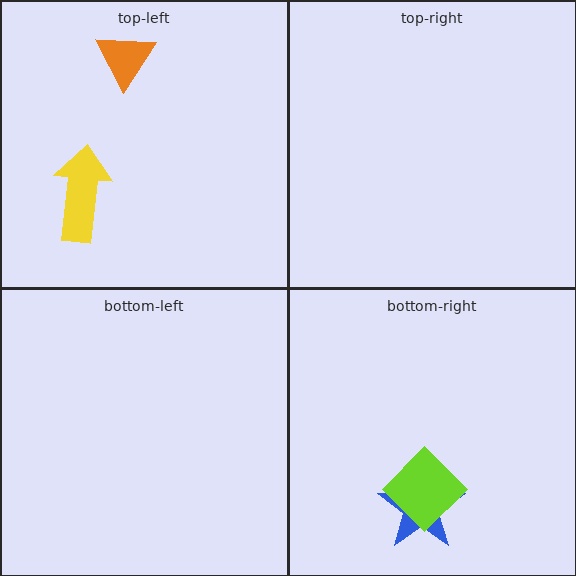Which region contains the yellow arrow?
The top-left region.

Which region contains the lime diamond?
The bottom-right region.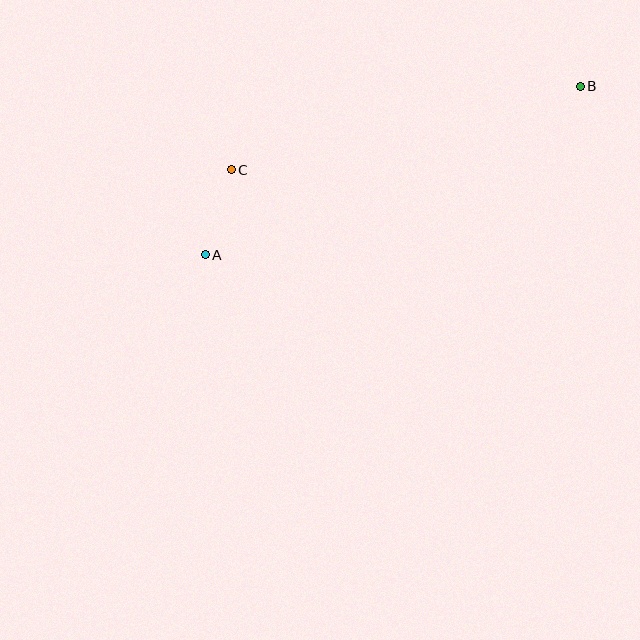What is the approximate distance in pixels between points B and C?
The distance between B and C is approximately 359 pixels.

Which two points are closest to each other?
Points A and C are closest to each other.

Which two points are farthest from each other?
Points A and B are farthest from each other.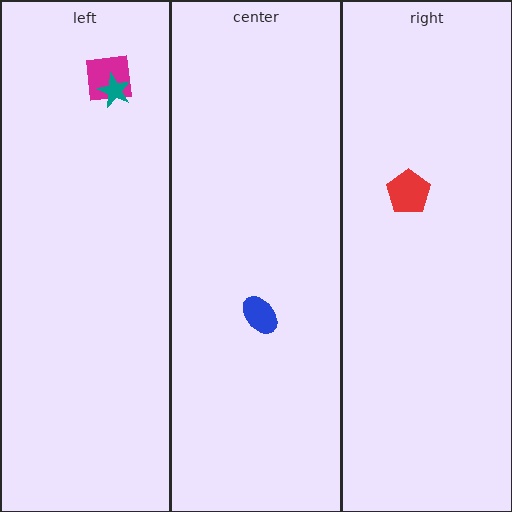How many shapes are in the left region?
2.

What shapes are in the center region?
The blue ellipse.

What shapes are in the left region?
The magenta square, the teal star.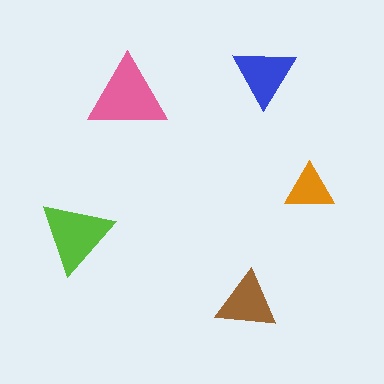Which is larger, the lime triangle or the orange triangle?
The lime one.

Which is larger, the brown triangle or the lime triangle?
The lime one.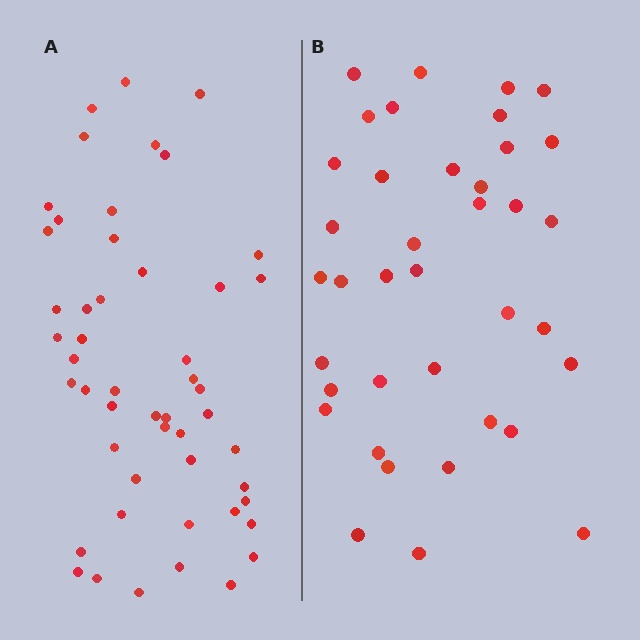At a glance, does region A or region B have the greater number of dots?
Region A (the left region) has more dots.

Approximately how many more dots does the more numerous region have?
Region A has roughly 12 or so more dots than region B.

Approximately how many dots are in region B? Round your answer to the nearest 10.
About 40 dots. (The exact count is 38, which rounds to 40.)